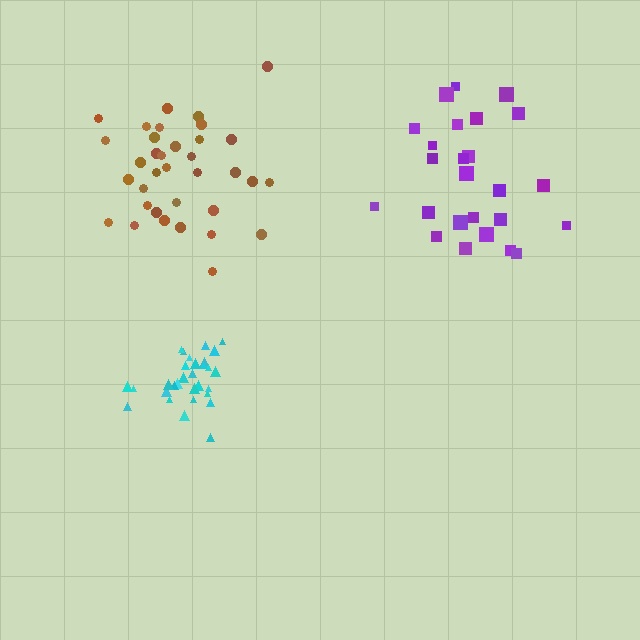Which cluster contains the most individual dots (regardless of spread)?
Brown (35).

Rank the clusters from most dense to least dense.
cyan, brown, purple.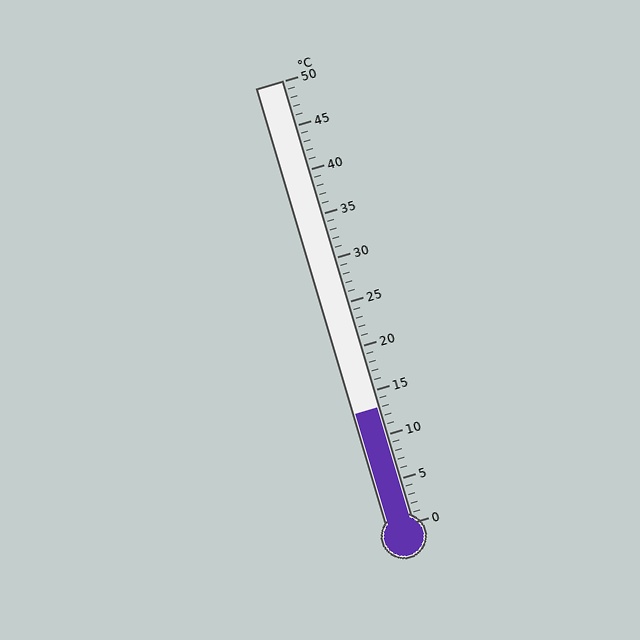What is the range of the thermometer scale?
The thermometer scale ranges from 0°C to 50°C.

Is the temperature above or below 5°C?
The temperature is above 5°C.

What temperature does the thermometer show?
The thermometer shows approximately 13°C.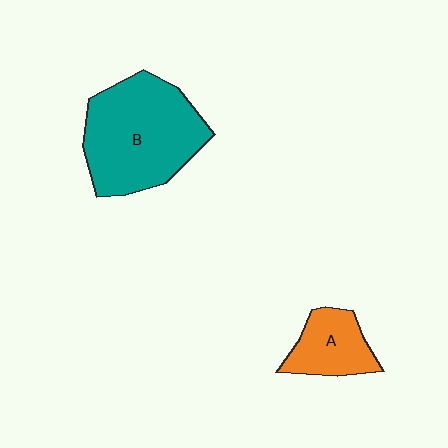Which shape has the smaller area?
Shape A (orange).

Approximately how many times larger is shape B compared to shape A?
Approximately 2.4 times.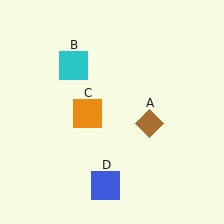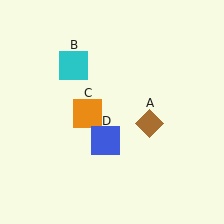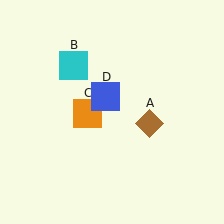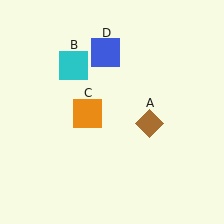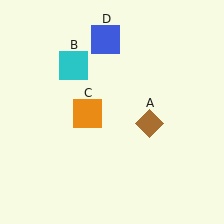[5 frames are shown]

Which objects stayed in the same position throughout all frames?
Brown diamond (object A) and cyan square (object B) and orange square (object C) remained stationary.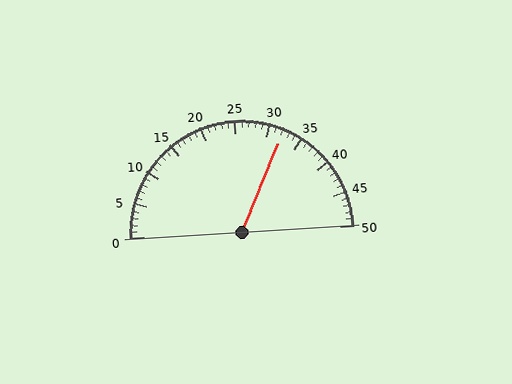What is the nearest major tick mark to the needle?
The nearest major tick mark is 30.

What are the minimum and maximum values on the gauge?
The gauge ranges from 0 to 50.